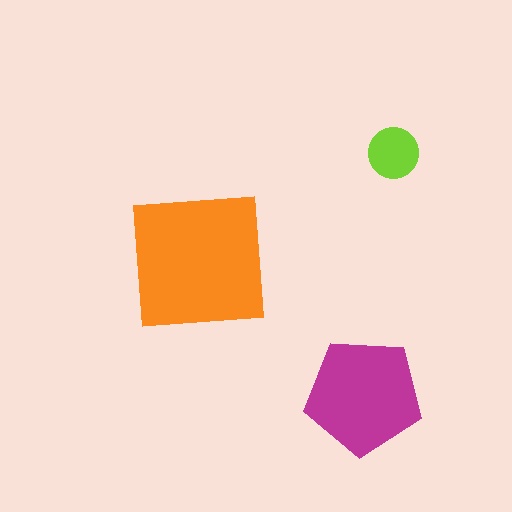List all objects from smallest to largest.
The lime circle, the magenta pentagon, the orange square.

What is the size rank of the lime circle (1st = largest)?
3rd.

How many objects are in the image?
There are 3 objects in the image.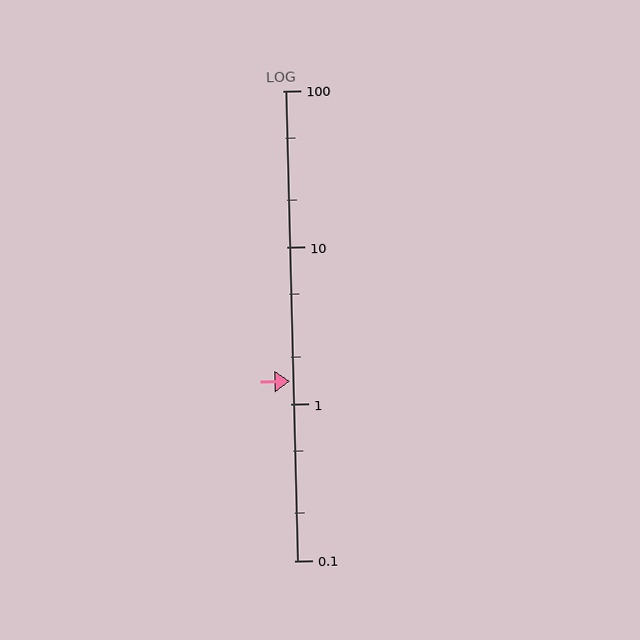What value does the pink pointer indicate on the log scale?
The pointer indicates approximately 1.4.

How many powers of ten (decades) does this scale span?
The scale spans 3 decades, from 0.1 to 100.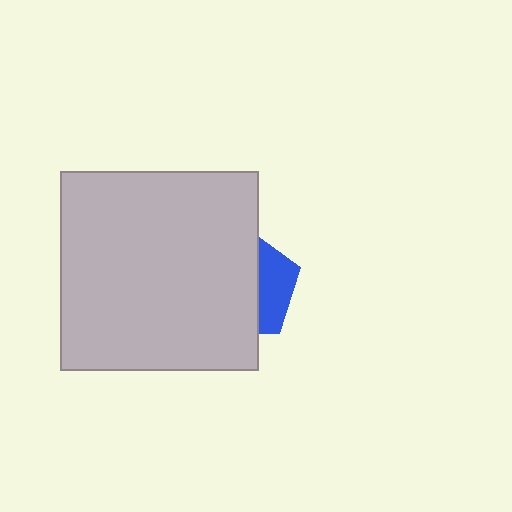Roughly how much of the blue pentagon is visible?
A small part of it is visible (roughly 32%).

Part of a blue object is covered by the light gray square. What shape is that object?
It is a pentagon.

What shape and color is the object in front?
The object in front is a light gray square.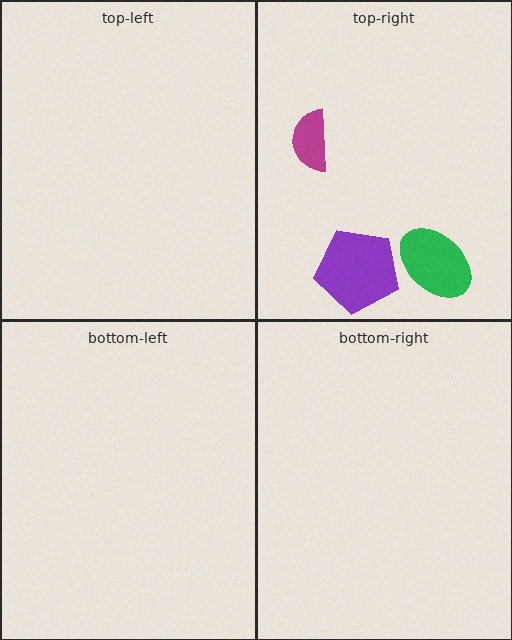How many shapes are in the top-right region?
3.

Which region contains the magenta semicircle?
The top-right region.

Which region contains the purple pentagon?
The top-right region.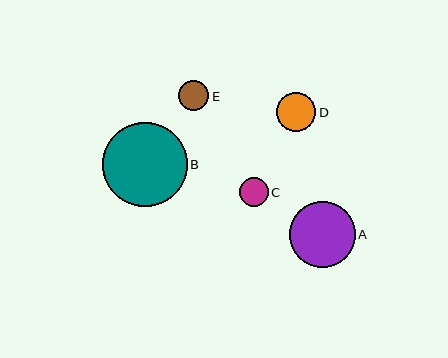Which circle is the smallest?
Circle C is the smallest with a size of approximately 29 pixels.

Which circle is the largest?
Circle B is the largest with a size of approximately 84 pixels.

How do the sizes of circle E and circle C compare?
Circle E and circle C are approximately the same size.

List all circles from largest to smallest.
From largest to smallest: B, A, D, E, C.